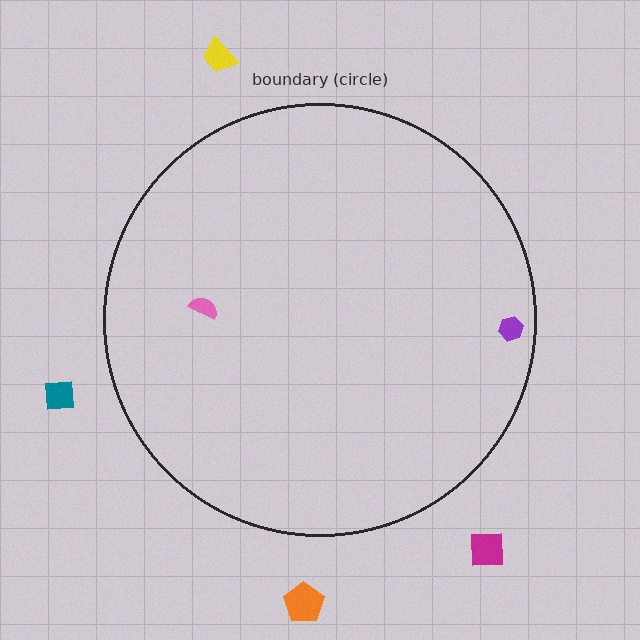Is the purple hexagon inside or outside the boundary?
Inside.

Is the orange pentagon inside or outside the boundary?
Outside.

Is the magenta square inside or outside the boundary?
Outside.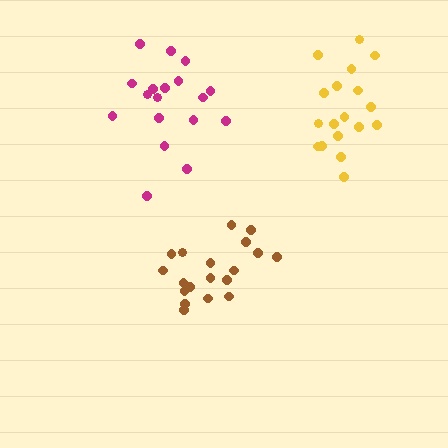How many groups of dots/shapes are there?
There are 3 groups.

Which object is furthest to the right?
The yellow cluster is rightmost.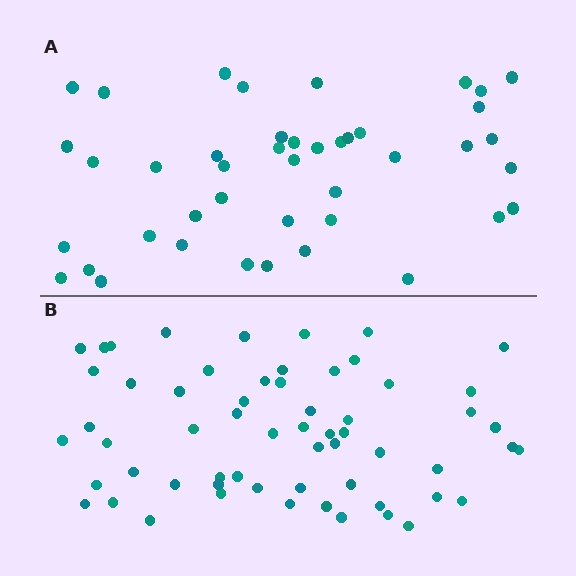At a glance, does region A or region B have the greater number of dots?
Region B (the bottom region) has more dots.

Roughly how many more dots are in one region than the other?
Region B has approximately 15 more dots than region A.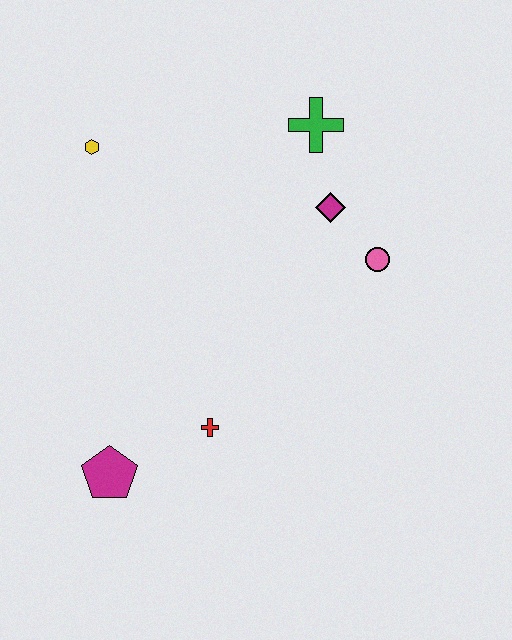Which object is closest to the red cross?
The magenta pentagon is closest to the red cross.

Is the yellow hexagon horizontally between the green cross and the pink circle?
No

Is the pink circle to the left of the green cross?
No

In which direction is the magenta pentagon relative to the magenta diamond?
The magenta pentagon is below the magenta diamond.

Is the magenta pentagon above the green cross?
No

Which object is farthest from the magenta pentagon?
The green cross is farthest from the magenta pentagon.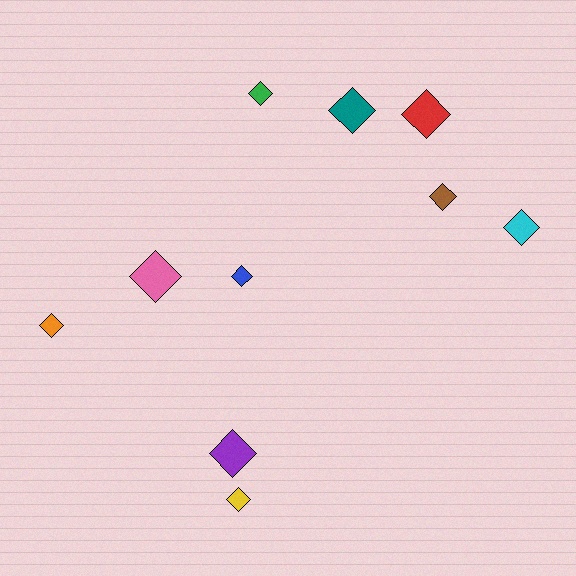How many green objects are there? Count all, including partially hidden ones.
There is 1 green object.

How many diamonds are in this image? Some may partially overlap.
There are 10 diamonds.